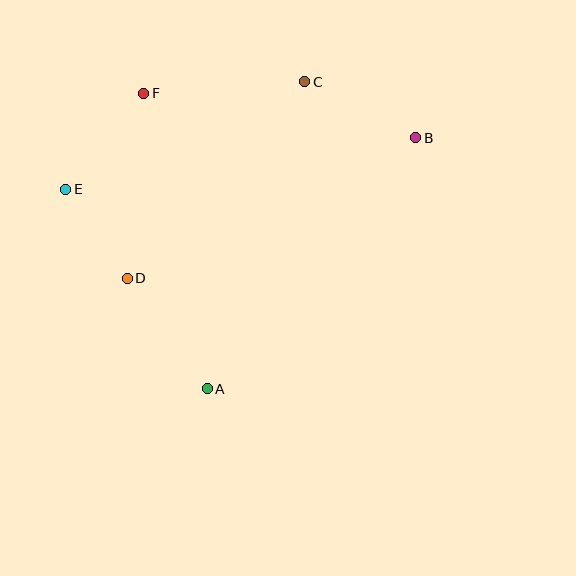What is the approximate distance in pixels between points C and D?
The distance between C and D is approximately 265 pixels.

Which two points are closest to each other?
Points D and E are closest to each other.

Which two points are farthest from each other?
Points B and E are farthest from each other.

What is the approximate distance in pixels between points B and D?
The distance between B and D is approximately 321 pixels.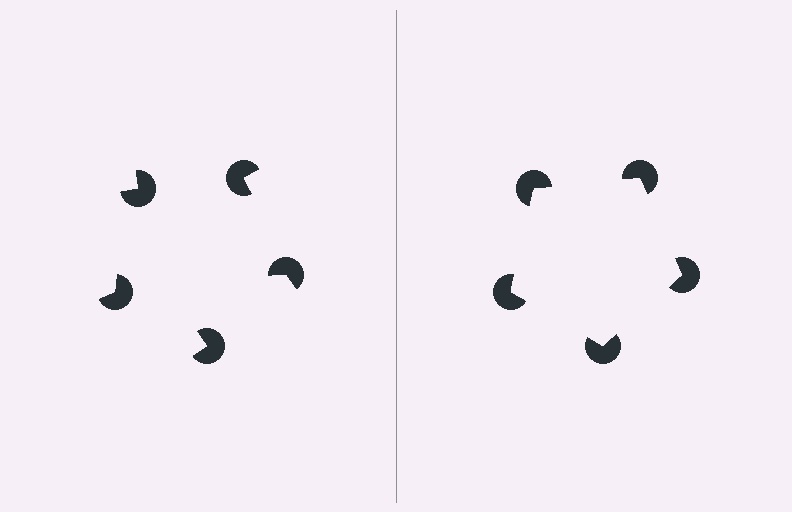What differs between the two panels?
The pac-man discs are positioned identically on both sides; only the wedge orientations differ. On the right they align to a pentagon; on the left they are misaligned.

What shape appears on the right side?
An illusory pentagon.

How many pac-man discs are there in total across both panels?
10 — 5 on each side.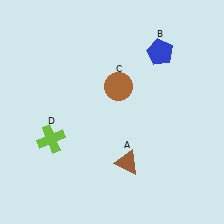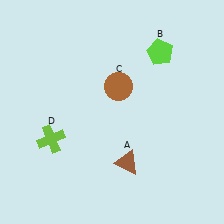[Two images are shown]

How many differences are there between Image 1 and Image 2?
There is 1 difference between the two images.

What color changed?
The pentagon (B) changed from blue in Image 1 to lime in Image 2.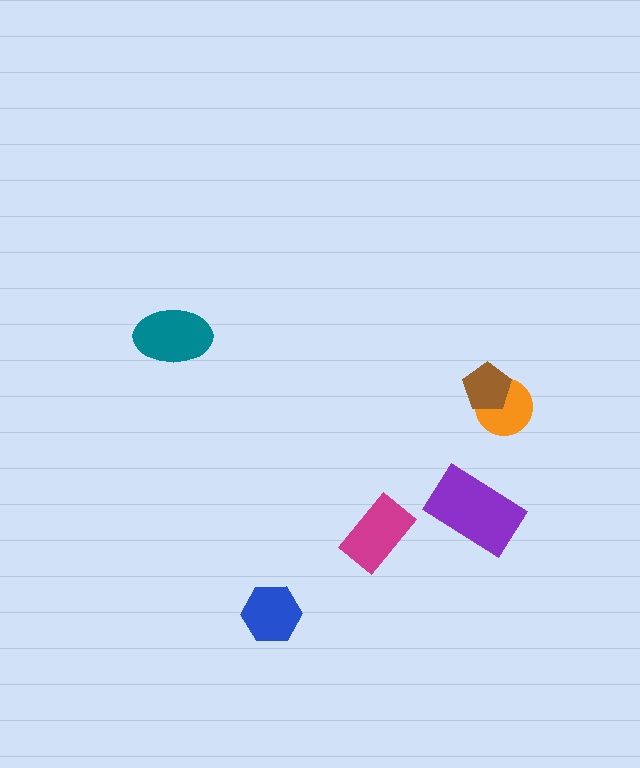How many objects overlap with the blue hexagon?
0 objects overlap with the blue hexagon.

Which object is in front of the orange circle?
The brown pentagon is in front of the orange circle.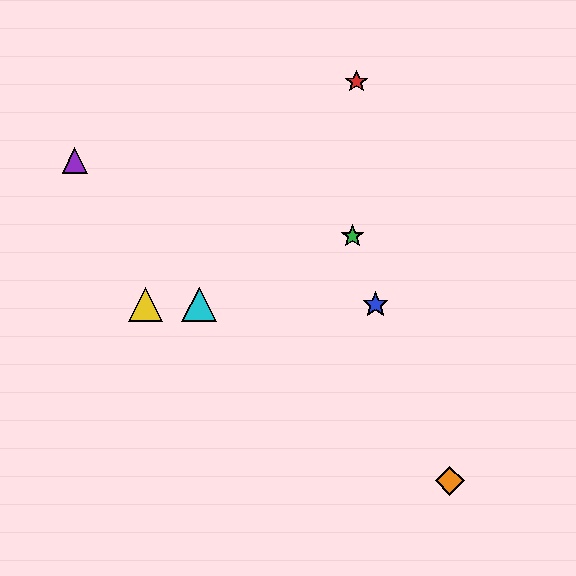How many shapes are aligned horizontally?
3 shapes (the blue star, the yellow triangle, the cyan triangle) are aligned horizontally.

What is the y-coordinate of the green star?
The green star is at y≈236.